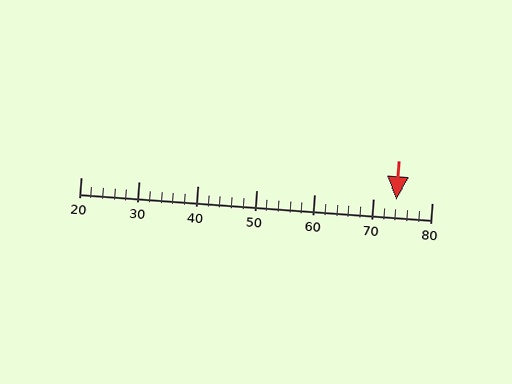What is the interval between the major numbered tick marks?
The major tick marks are spaced 10 units apart.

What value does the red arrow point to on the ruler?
The red arrow points to approximately 74.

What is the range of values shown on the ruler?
The ruler shows values from 20 to 80.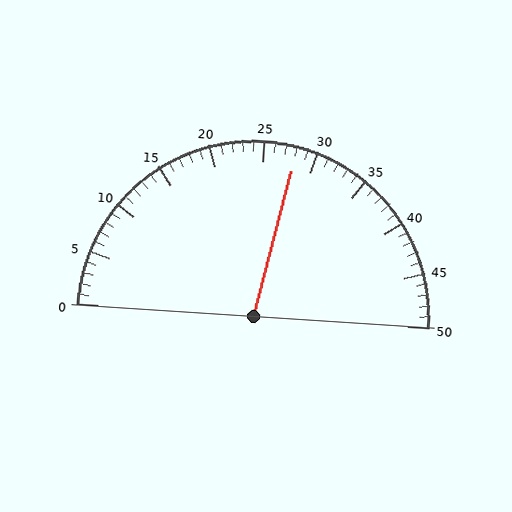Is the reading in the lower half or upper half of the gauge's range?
The reading is in the upper half of the range (0 to 50).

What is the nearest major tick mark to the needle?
The nearest major tick mark is 30.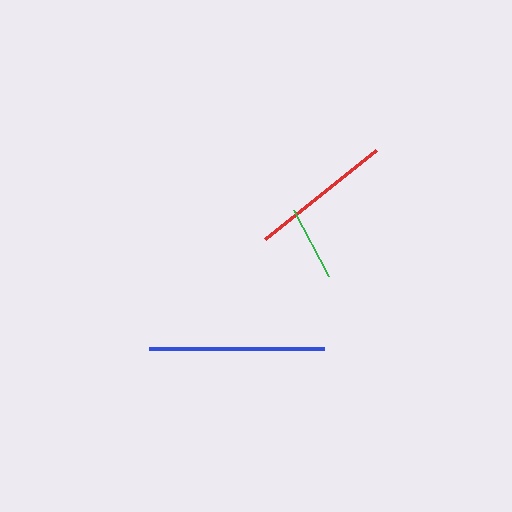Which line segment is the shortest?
The green line is the shortest at approximately 75 pixels.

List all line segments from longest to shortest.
From longest to shortest: blue, red, green.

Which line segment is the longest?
The blue line is the longest at approximately 176 pixels.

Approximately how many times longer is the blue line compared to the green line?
The blue line is approximately 2.3 times the length of the green line.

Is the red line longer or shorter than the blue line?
The blue line is longer than the red line.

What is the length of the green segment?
The green segment is approximately 75 pixels long.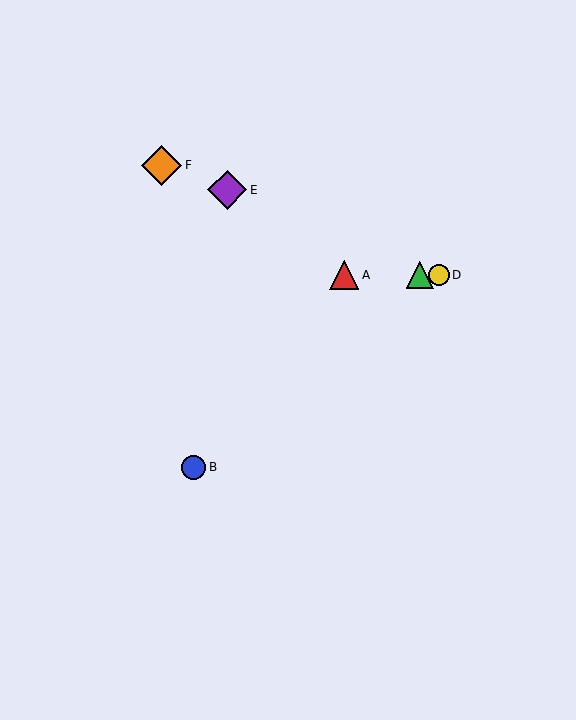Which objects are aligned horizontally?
Objects A, C, D are aligned horizontally.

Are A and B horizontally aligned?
No, A is at y≈275 and B is at y≈467.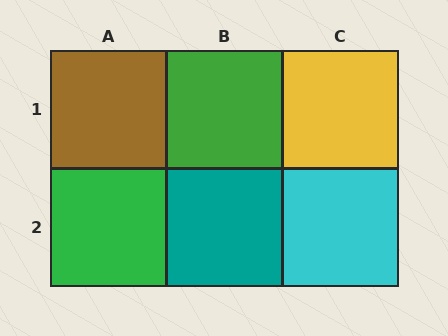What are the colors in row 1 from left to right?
Brown, green, yellow.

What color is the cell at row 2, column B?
Teal.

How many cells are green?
2 cells are green.